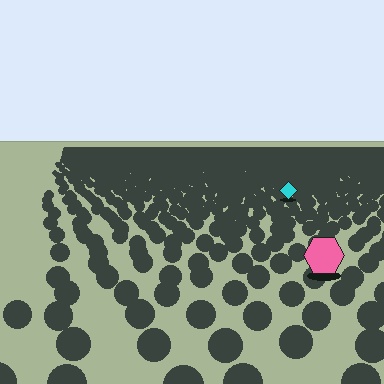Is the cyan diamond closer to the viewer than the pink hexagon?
No. The pink hexagon is closer — you can tell from the texture gradient: the ground texture is coarser near it.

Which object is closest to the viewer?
The pink hexagon is closest. The texture marks near it are larger and more spread out.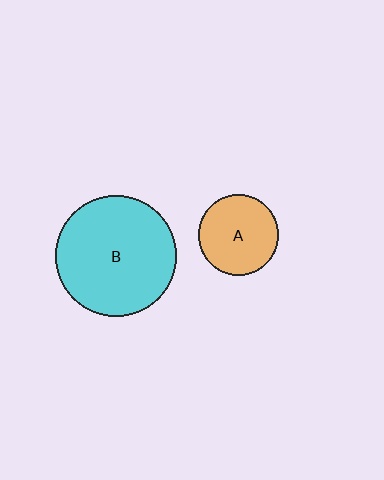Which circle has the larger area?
Circle B (cyan).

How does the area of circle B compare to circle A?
Approximately 2.3 times.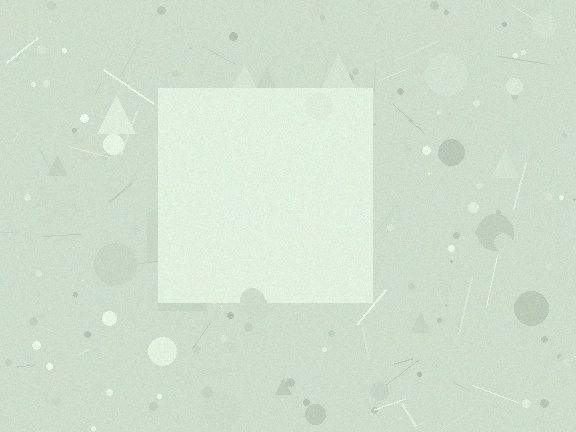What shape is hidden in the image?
A square is hidden in the image.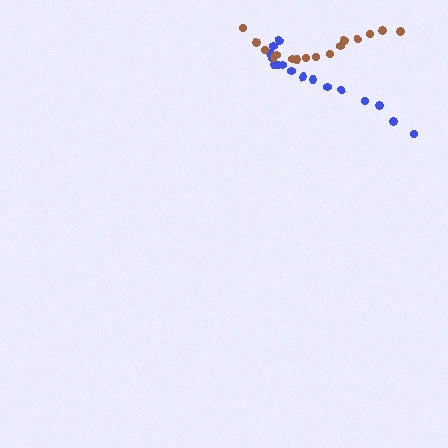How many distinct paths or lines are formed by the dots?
There are 2 distinct paths.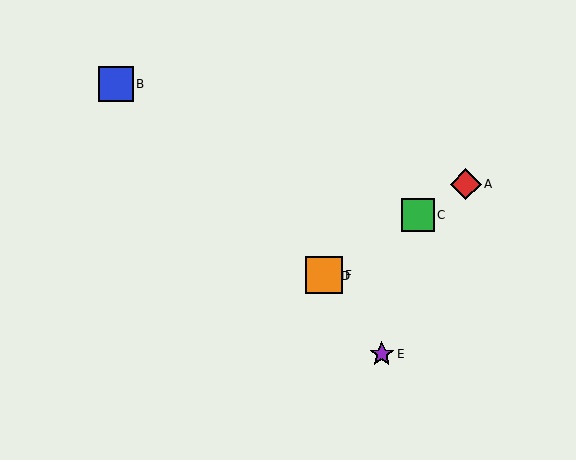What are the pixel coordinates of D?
Object D is at (323, 276).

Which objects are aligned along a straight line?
Objects A, C, D, F are aligned along a straight line.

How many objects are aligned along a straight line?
4 objects (A, C, D, F) are aligned along a straight line.